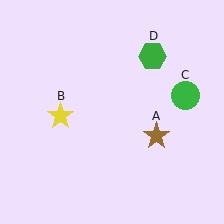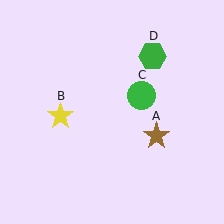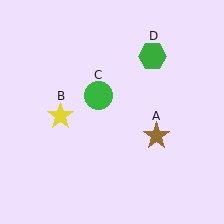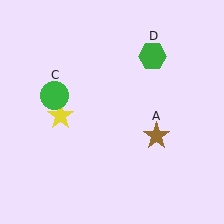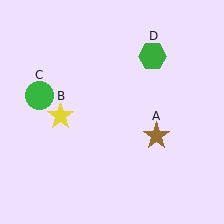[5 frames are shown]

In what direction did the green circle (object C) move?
The green circle (object C) moved left.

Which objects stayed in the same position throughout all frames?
Brown star (object A) and yellow star (object B) and green hexagon (object D) remained stationary.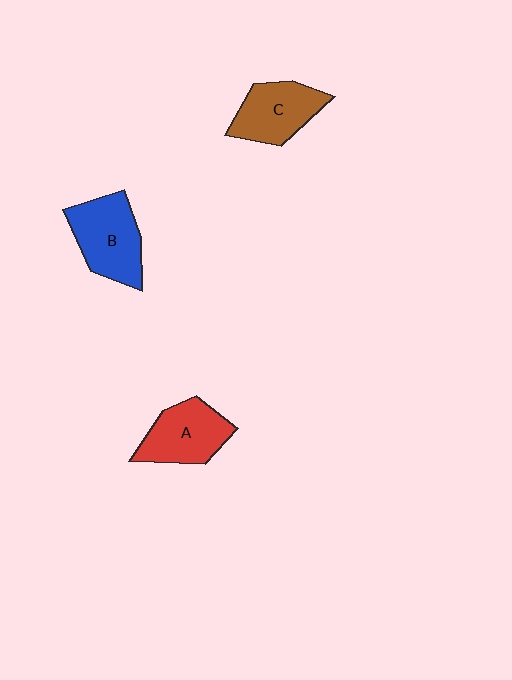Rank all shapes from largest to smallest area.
From largest to smallest: B (blue), A (red), C (brown).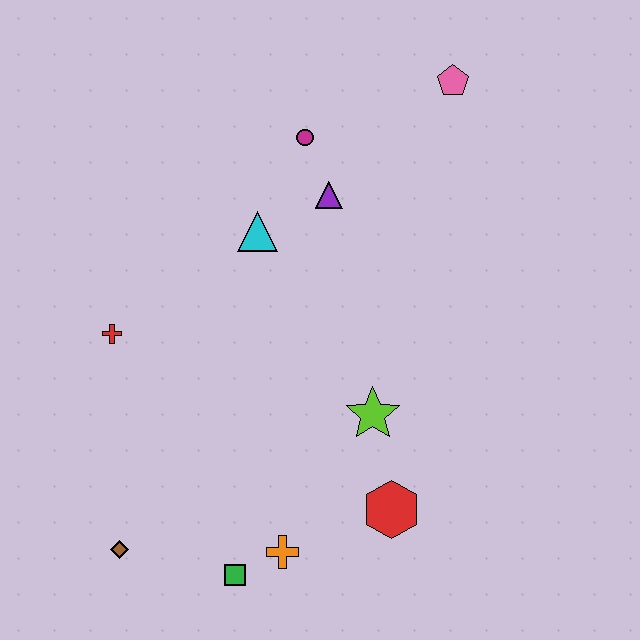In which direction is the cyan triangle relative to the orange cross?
The cyan triangle is above the orange cross.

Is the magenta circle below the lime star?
No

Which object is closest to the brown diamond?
The green square is closest to the brown diamond.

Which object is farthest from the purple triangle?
The brown diamond is farthest from the purple triangle.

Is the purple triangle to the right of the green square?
Yes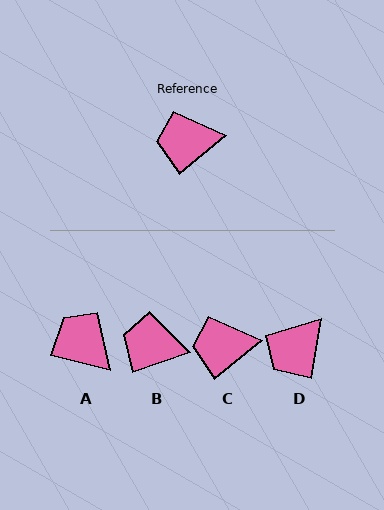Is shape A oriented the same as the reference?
No, it is off by about 54 degrees.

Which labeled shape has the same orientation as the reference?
C.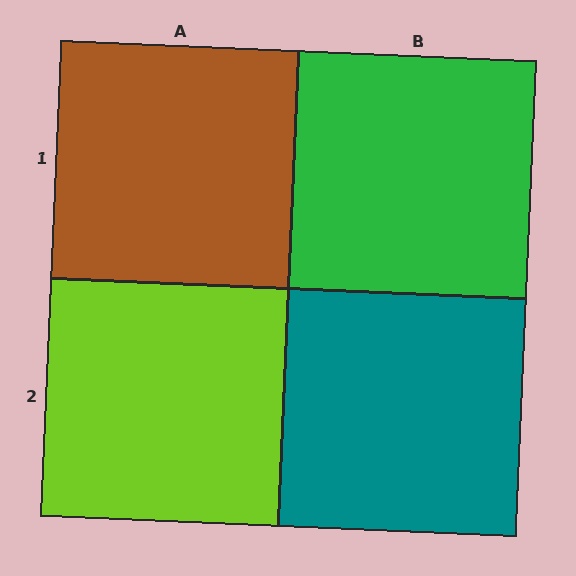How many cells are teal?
1 cell is teal.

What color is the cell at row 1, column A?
Brown.